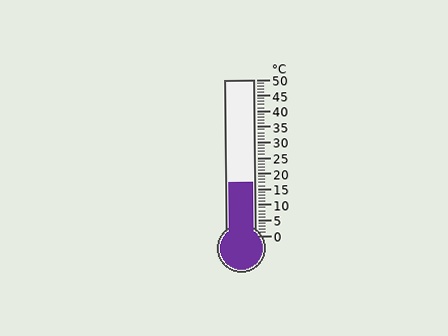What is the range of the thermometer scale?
The thermometer scale ranges from 0°C to 50°C.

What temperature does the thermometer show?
The thermometer shows approximately 17°C.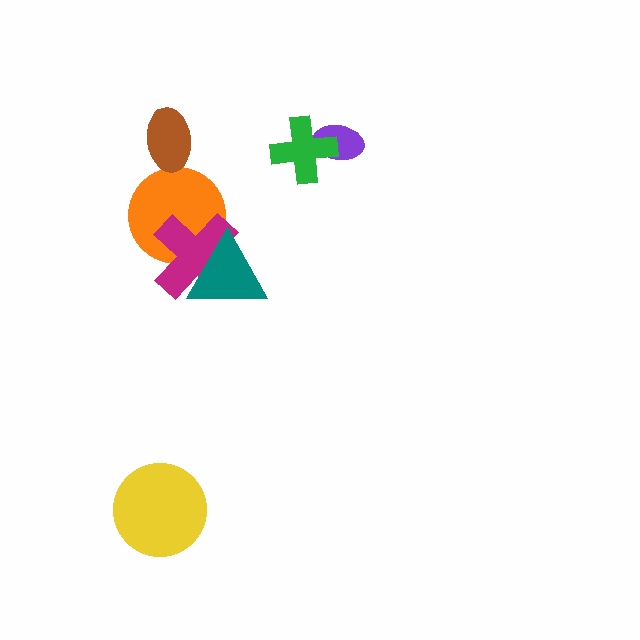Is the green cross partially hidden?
No, no other shape covers it.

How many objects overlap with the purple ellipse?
1 object overlaps with the purple ellipse.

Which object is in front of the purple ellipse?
The green cross is in front of the purple ellipse.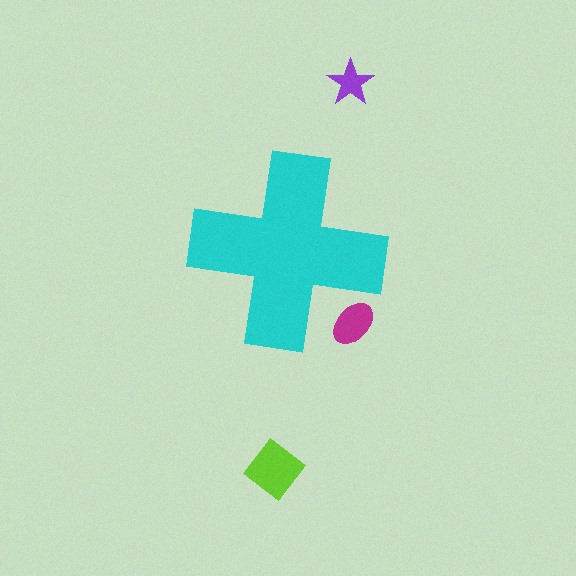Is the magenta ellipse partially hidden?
Yes, the magenta ellipse is partially hidden behind the cyan cross.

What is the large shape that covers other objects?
A cyan cross.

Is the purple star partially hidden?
No, the purple star is fully visible.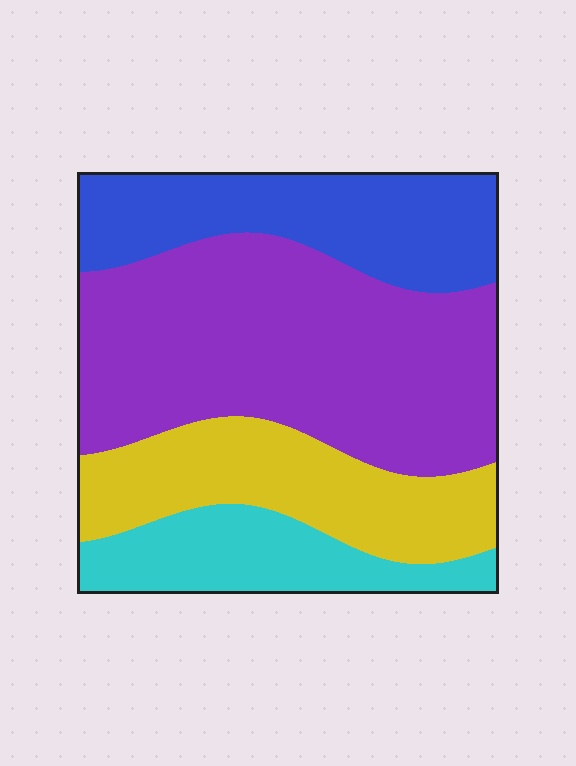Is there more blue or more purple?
Purple.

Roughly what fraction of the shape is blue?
Blue takes up about one fifth (1/5) of the shape.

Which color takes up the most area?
Purple, at roughly 45%.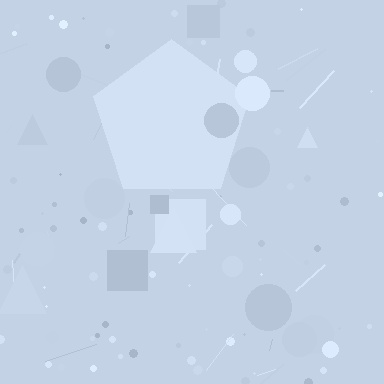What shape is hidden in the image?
A pentagon is hidden in the image.